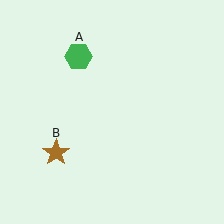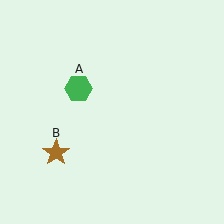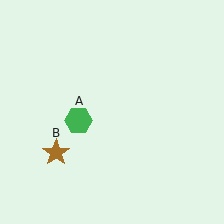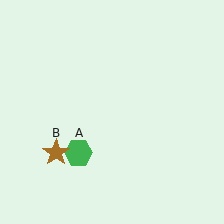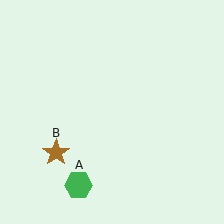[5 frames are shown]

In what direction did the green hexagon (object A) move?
The green hexagon (object A) moved down.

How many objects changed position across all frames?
1 object changed position: green hexagon (object A).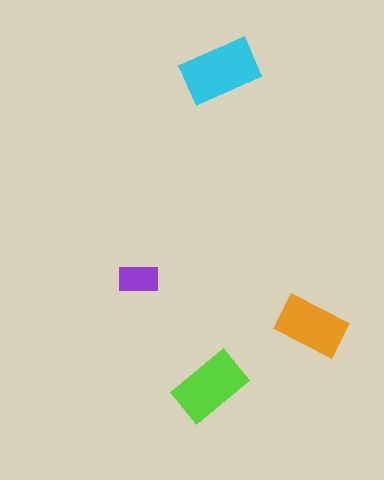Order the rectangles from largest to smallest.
the cyan one, the lime one, the orange one, the purple one.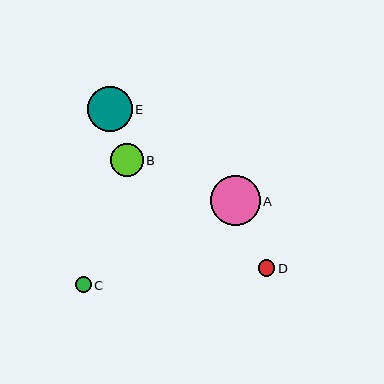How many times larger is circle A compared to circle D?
Circle A is approximately 3.0 times the size of circle D.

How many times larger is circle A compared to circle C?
Circle A is approximately 3.1 times the size of circle C.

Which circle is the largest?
Circle A is the largest with a size of approximately 50 pixels.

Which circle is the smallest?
Circle C is the smallest with a size of approximately 16 pixels.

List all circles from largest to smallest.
From largest to smallest: A, E, B, D, C.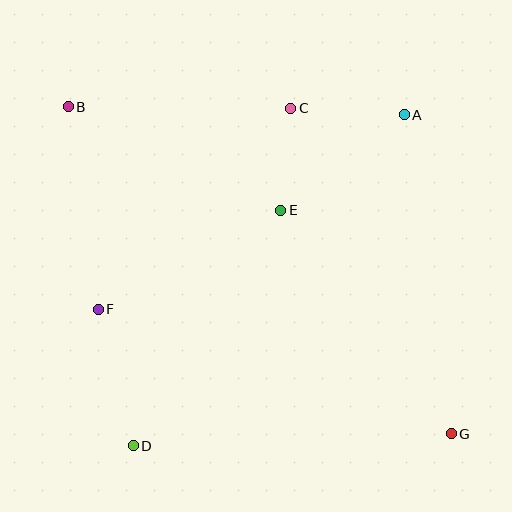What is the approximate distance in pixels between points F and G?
The distance between F and G is approximately 374 pixels.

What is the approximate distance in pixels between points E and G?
The distance between E and G is approximately 281 pixels.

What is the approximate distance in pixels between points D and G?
The distance between D and G is approximately 318 pixels.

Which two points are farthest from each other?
Points B and G are farthest from each other.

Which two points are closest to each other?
Points C and E are closest to each other.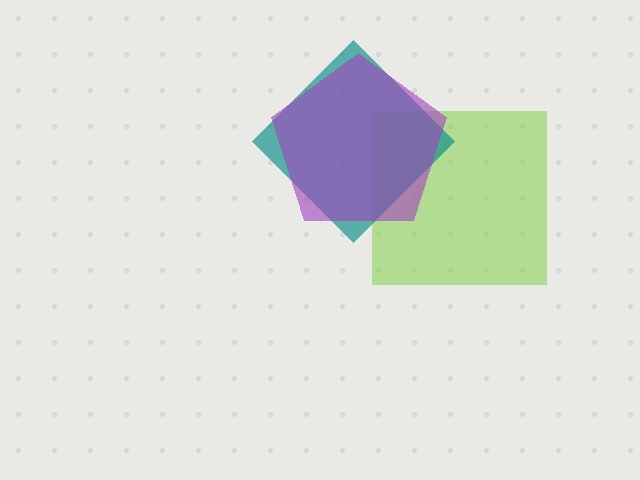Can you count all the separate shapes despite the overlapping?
Yes, there are 3 separate shapes.